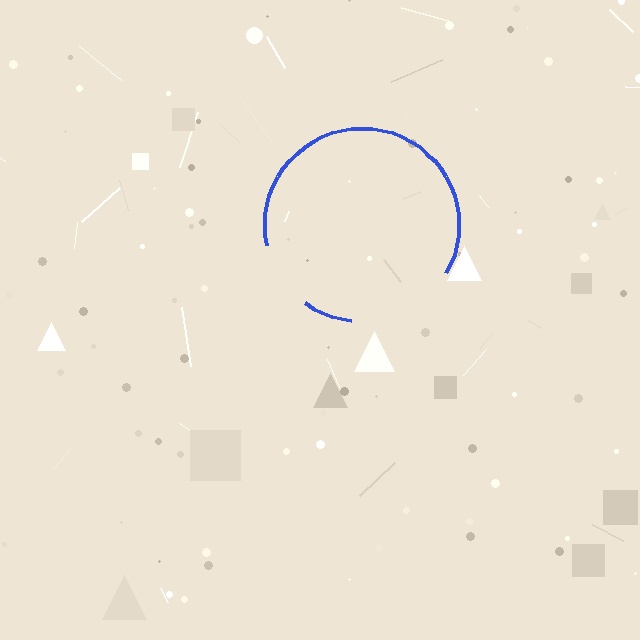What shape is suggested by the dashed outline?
The dashed outline suggests a circle.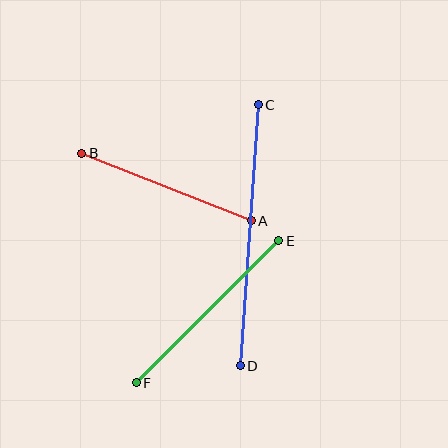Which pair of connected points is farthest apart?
Points C and D are farthest apart.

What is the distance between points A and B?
The distance is approximately 182 pixels.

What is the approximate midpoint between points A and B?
The midpoint is at approximately (167, 187) pixels.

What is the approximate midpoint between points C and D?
The midpoint is at approximately (249, 235) pixels.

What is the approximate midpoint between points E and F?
The midpoint is at approximately (208, 312) pixels.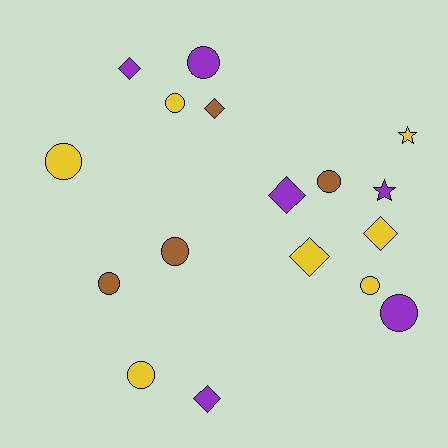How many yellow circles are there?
There are 4 yellow circles.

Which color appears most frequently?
Yellow, with 7 objects.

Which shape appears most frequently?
Circle, with 9 objects.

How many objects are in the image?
There are 17 objects.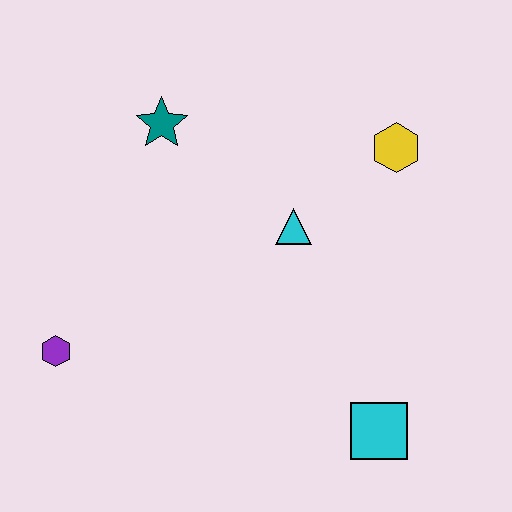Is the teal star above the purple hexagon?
Yes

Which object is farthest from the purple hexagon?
The yellow hexagon is farthest from the purple hexagon.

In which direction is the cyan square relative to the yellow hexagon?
The cyan square is below the yellow hexagon.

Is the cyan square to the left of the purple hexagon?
No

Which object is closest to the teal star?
The cyan triangle is closest to the teal star.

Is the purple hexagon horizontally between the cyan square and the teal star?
No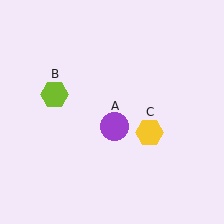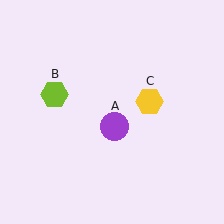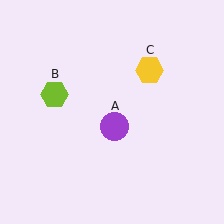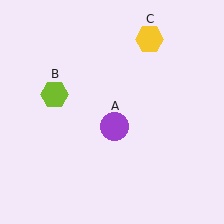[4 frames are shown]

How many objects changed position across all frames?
1 object changed position: yellow hexagon (object C).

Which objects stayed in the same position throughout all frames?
Purple circle (object A) and lime hexagon (object B) remained stationary.